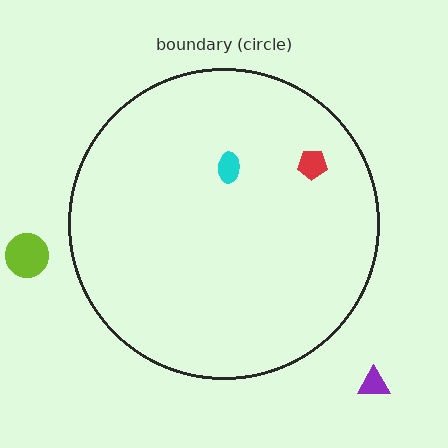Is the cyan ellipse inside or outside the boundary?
Inside.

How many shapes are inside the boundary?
2 inside, 2 outside.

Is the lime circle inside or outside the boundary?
Outside.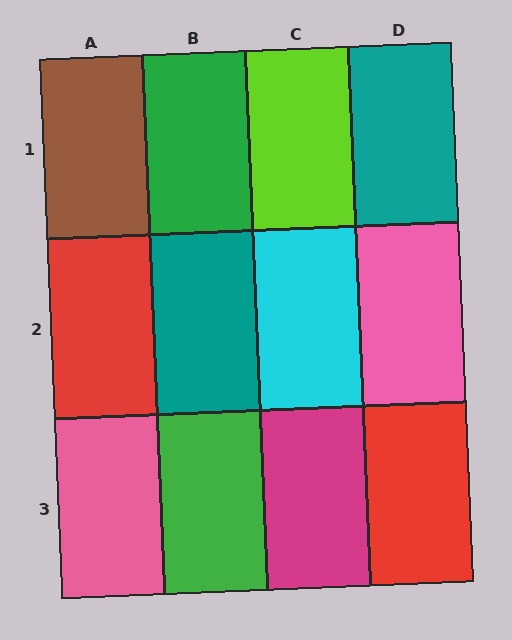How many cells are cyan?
1 cell is cyan.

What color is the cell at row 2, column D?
Pink.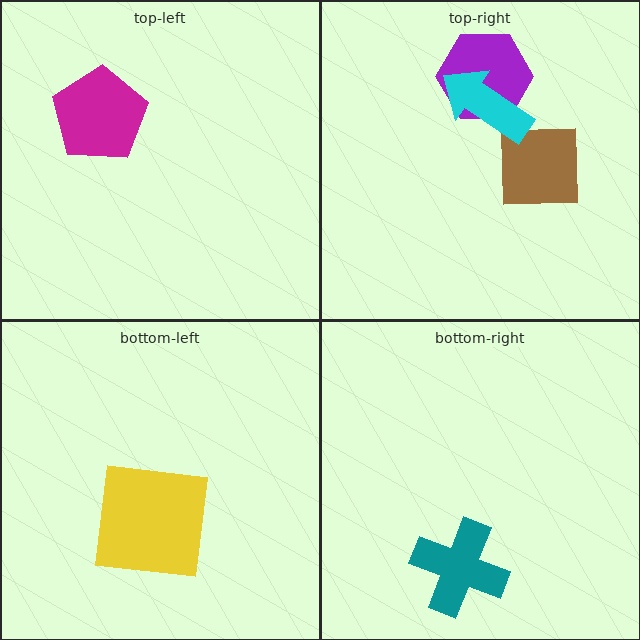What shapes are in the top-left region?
The magenta pentagon.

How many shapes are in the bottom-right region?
1.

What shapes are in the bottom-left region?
The yellow square.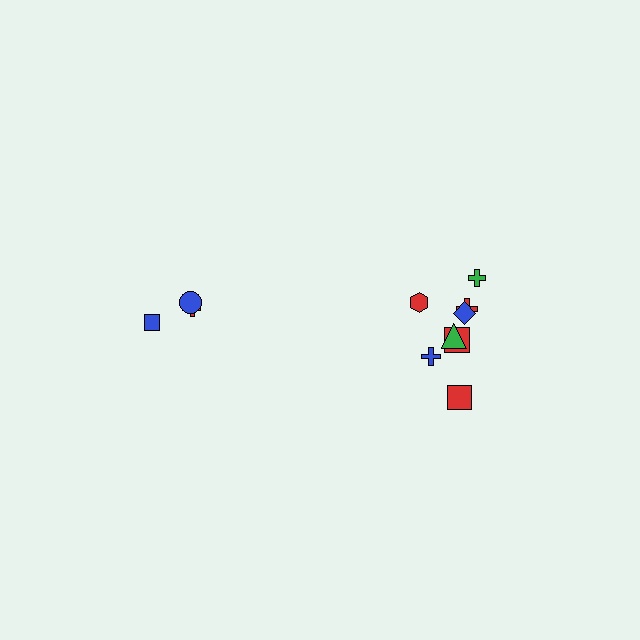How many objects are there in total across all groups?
There are 11 objects.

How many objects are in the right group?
There are 8 objects.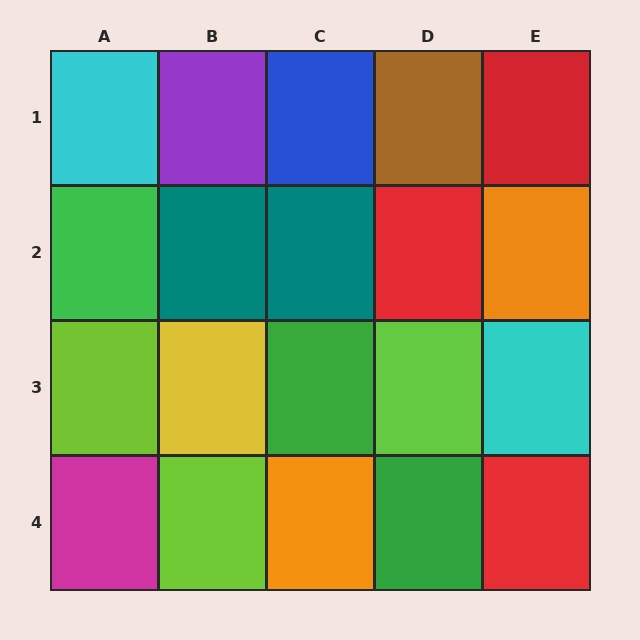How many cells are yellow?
1 cell is yellow.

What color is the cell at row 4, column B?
Lime.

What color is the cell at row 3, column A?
Lime.